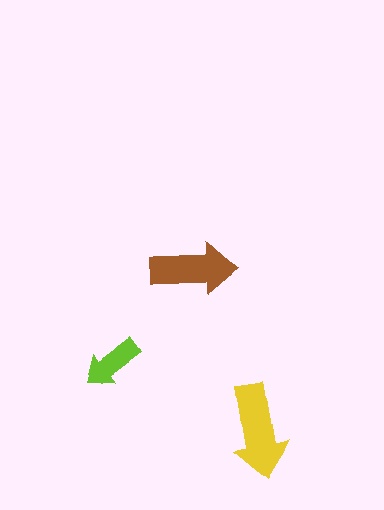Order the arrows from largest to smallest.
the yellow one, the brown one, the lime one.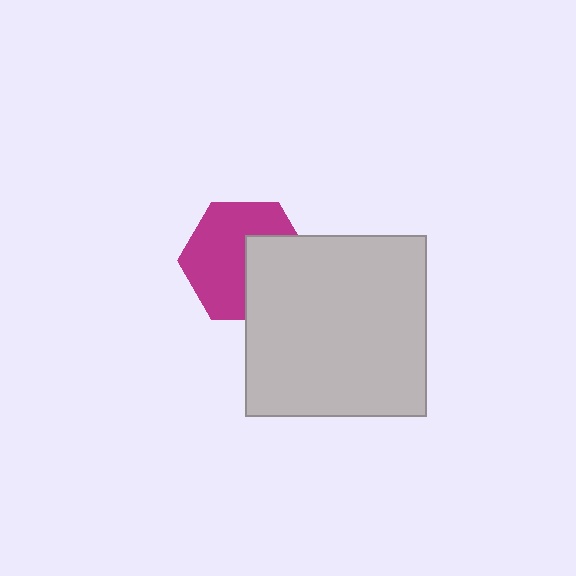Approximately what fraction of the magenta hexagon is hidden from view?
Roughly 37% of the magenta hexagon is hidden behind the light gray square.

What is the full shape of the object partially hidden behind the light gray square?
The partially hidden object is a magenta hexagon.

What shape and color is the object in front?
The object in front is a light gray square.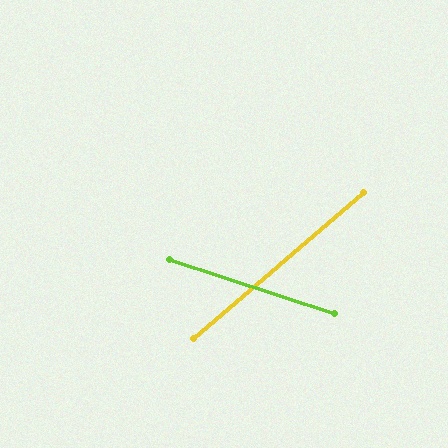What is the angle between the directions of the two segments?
Approximately 59 degrees.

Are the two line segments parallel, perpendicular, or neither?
Neither parallel nor perpendicular — they differ by about 59°.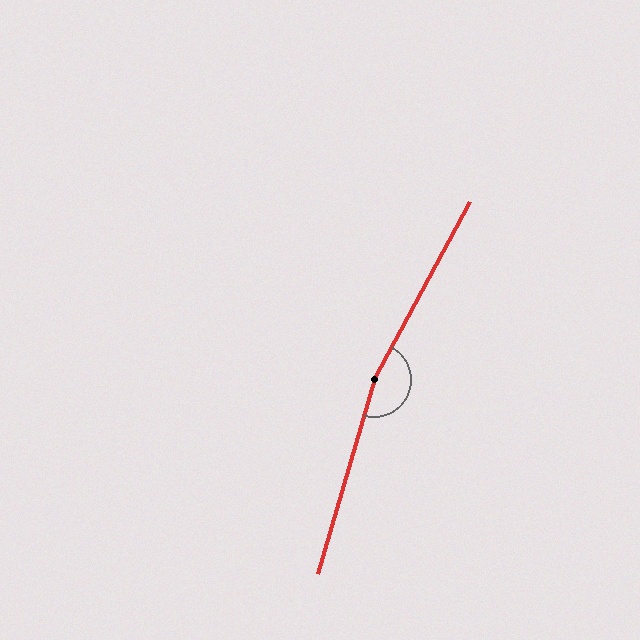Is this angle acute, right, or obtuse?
It is obtuse.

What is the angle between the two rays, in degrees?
Approximately 168 degrees.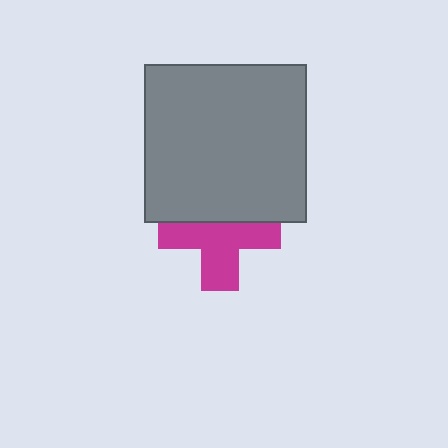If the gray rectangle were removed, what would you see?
You would see the complete magenta cross.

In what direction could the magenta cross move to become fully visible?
The magenta cross could move down. That would shift it out from behind the gray rectangle entirely.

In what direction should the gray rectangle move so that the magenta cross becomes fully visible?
The gray rectangle should move up. That is the shortest direction to clear the overlap and leave the magenta cross fully visible.